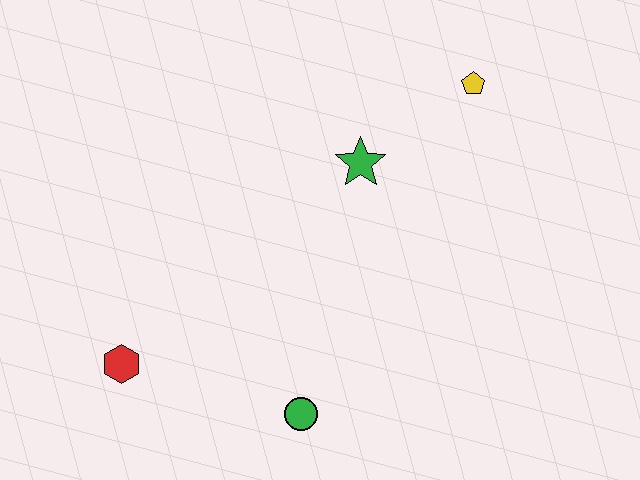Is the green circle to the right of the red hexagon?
Yes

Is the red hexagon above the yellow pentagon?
No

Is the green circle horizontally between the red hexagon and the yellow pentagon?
Yes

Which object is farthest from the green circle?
The yellow pentagon is farthest from the green circle.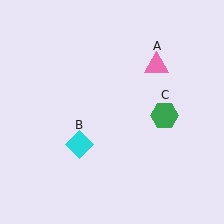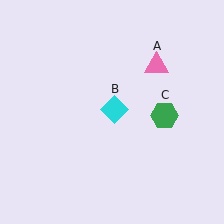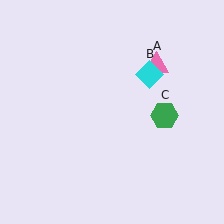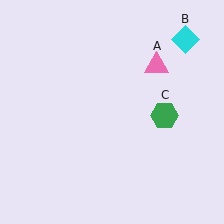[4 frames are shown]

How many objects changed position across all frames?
1 object changed position: cyan diamond (object B).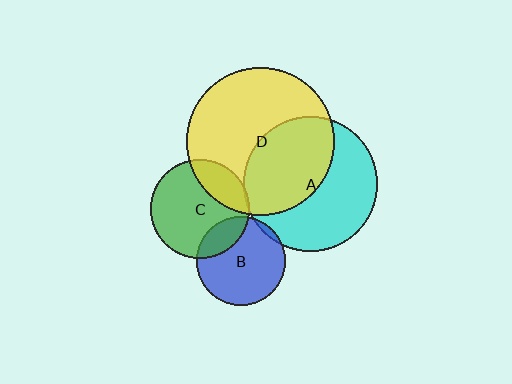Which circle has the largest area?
Circle D (yellow).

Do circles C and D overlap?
Yes.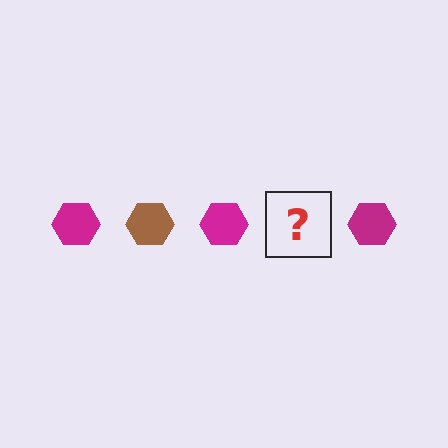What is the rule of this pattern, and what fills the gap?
The rule is that the pattern cycles through magenta, brown hexagons. The gap should be filled with a brown hexagon.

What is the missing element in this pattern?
The missing element is a brown hexagon.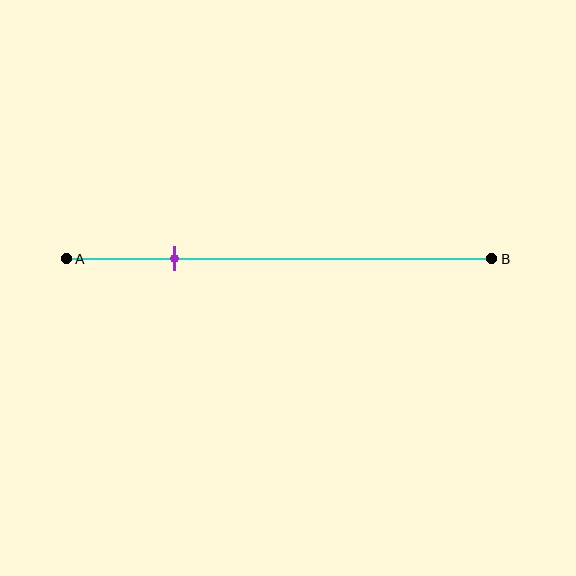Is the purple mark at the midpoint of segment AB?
No, the mark is at about 25% from A, not at the 50% midpoint.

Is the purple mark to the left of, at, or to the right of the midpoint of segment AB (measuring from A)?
The purple mark is to the left of the midpoint of segment AB.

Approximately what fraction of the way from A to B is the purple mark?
The purple mark is approximately 25% of the way from A to B.